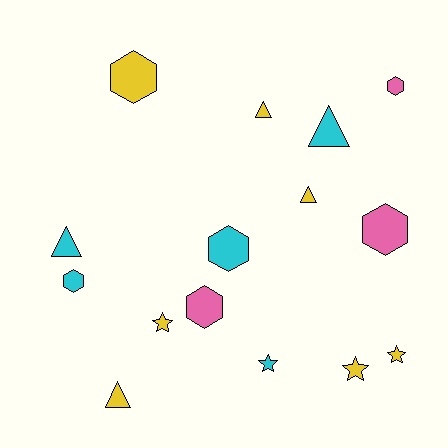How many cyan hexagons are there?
There are 2 cyan hexagons.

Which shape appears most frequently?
Hexagon, with 6 objects.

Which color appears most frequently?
Yellow, with 7 objects.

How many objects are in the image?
There are 15 objects.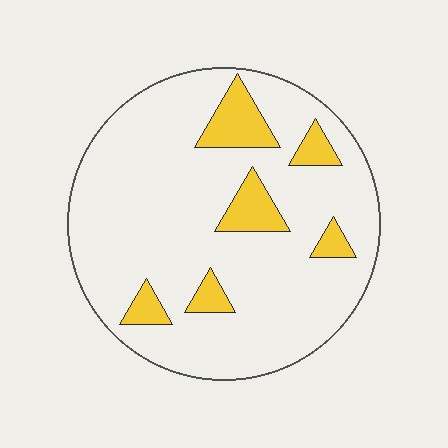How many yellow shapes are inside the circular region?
6.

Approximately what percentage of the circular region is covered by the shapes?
Approximately 15%.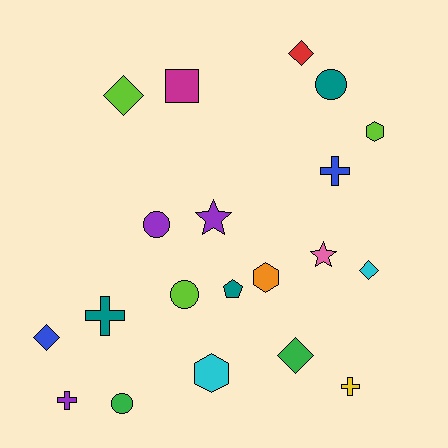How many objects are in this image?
There are 20 objects.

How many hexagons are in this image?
There are 3 hexagons.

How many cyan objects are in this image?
There are 2 cyan objects.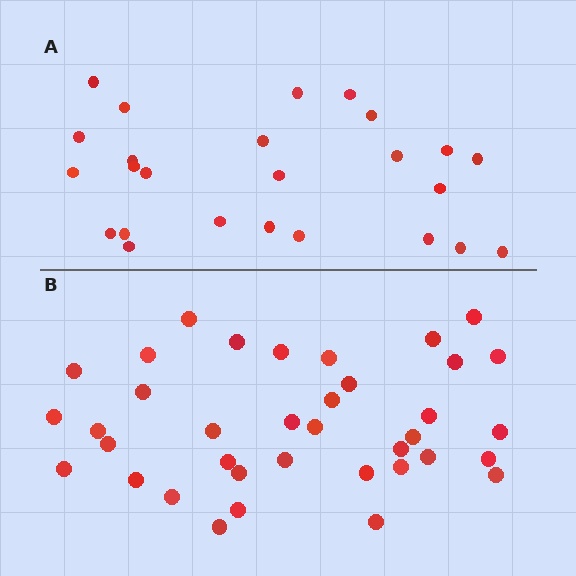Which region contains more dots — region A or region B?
Region B (the bottom region) has more dots.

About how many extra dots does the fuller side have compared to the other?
Region B has roughly 12 or so more dots than region A.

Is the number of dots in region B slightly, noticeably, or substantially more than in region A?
Region B has substantially more. The ratio is roughly 1.5 to 1.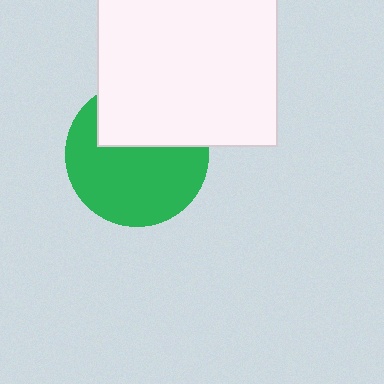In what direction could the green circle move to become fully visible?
The green circle could move down. That would shift it out from behind the white square entirely.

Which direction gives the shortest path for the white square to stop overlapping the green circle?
Moving up gives the shortest separation.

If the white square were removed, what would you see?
You would see the complete green circle.